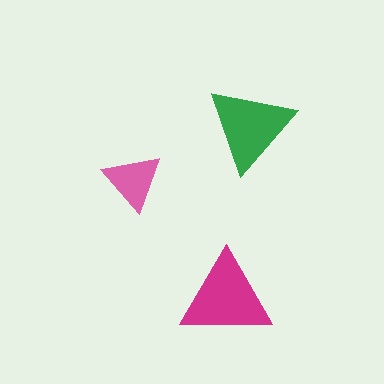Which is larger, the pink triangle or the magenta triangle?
The magenta one.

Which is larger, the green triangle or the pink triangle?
The green one.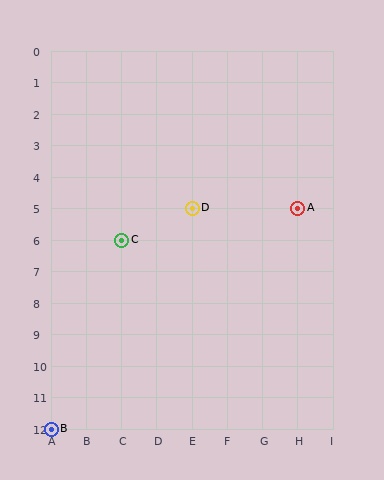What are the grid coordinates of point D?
Point D is at grid coordinates (E, 5).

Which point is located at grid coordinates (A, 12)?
Point B is at (A, 12).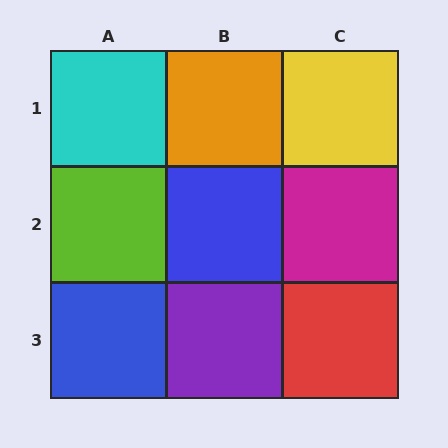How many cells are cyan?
1 cell is cyan.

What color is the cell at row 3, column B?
Purple.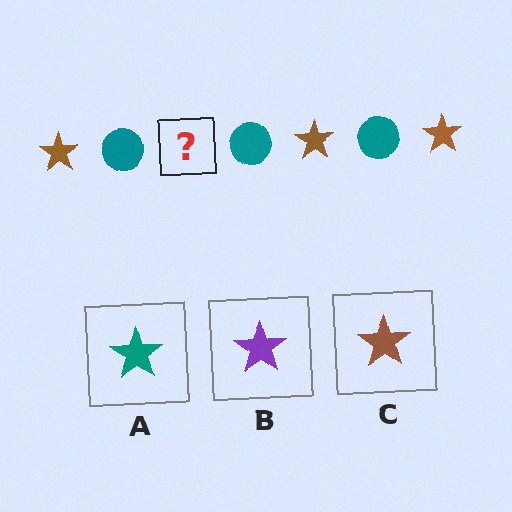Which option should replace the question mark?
Option C.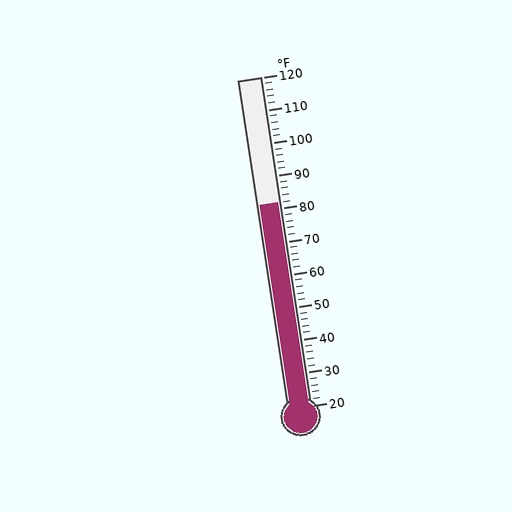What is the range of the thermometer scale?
The thermometer scale ranges from 20°F to 120°F.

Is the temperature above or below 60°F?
The temperature is above 60°F.